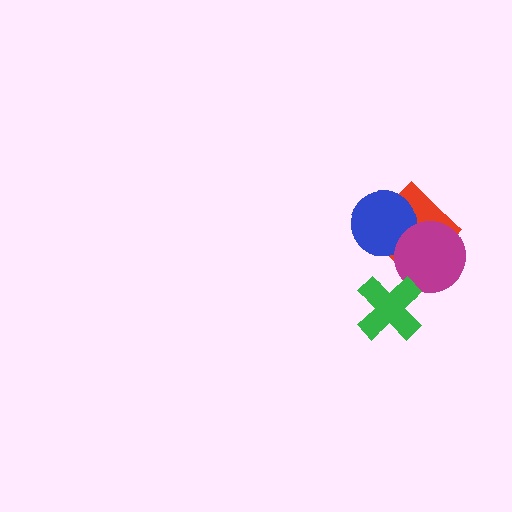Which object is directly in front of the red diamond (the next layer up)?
The blue circle is directly in front of the red diamond.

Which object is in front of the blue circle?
The magenta circle is in front of the blue circle.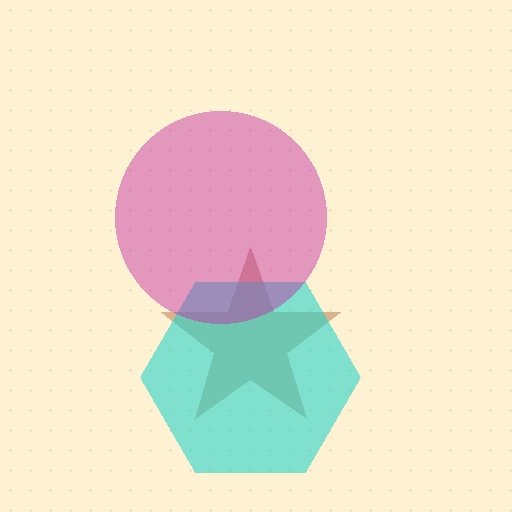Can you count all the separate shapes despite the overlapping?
Yes, there are 3 separate shapes.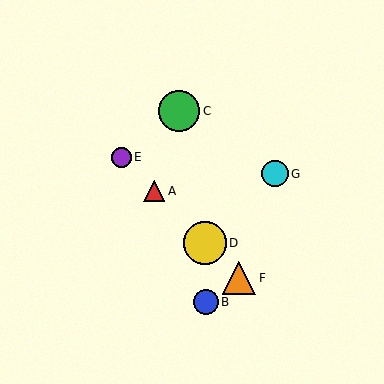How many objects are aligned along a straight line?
4 objects (A, D, E, F) are aligned along a straight line.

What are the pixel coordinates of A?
Object A is at (154, 191).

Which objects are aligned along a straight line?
Objects A, D, E, F are aligned along a straight line.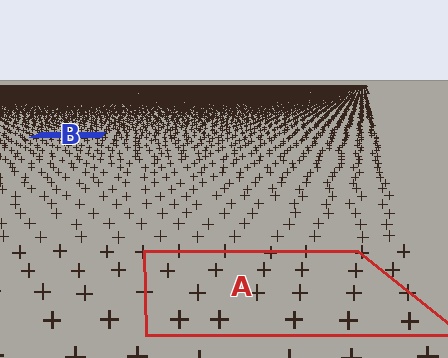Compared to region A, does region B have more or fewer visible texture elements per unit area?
Region B has more texture elements per unit area — they are packed more densely because it is farther away.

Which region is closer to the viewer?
Region A is closer. The texture elements there are larger and more spread out.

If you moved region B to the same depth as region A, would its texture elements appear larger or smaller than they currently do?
They would appear larger. At a closer depth, the same texture elements are projected at a bigger on-screen size.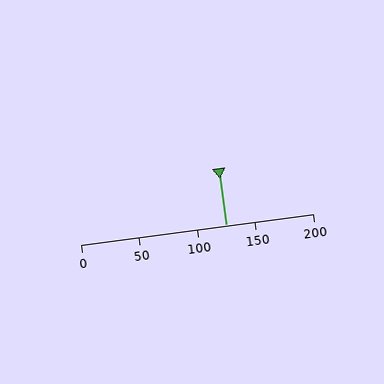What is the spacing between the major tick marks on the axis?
The major ticks are spaced 50 apart.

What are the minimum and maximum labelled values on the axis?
The axis runs from 0 to 200.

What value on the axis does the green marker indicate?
The marker indicates approximately 125.